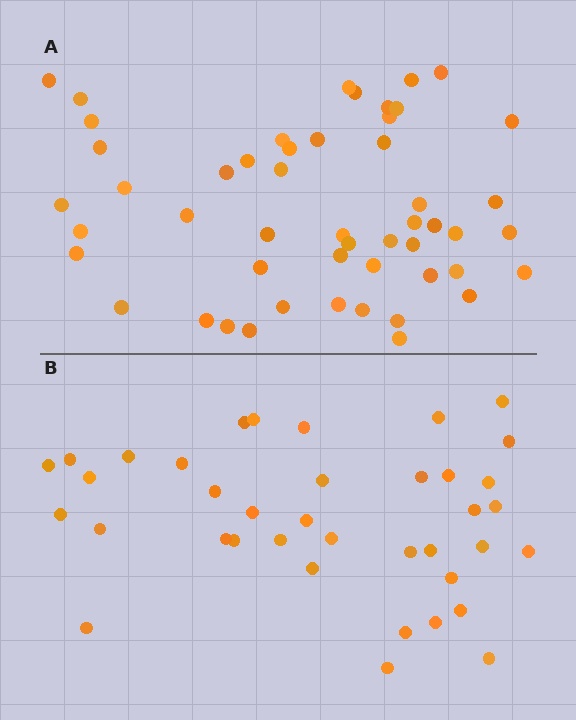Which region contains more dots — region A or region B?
Region A (the top region) has more dots.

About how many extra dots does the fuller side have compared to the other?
Region A has approximately 15 more dots than region B.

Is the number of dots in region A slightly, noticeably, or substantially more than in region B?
Region A has noticeably more, but not dramatically so. The ratio is roughly 1.3 to 1.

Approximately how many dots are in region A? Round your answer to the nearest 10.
About 50 dots. (The exact count is 51, which rounds to 50.)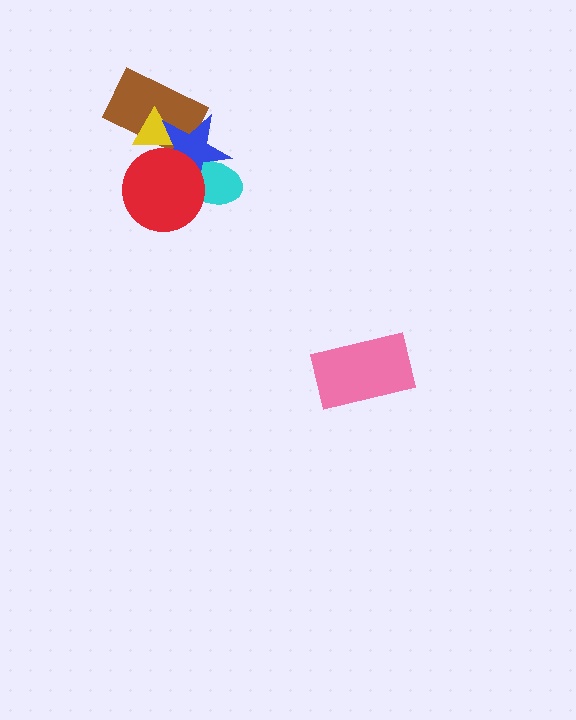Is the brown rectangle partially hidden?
Yes, it is partially covered by another shape.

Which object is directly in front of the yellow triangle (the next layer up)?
The blue star is directly in front of the yellow triangle.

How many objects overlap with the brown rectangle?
3 objects overlap with the brown rectangle.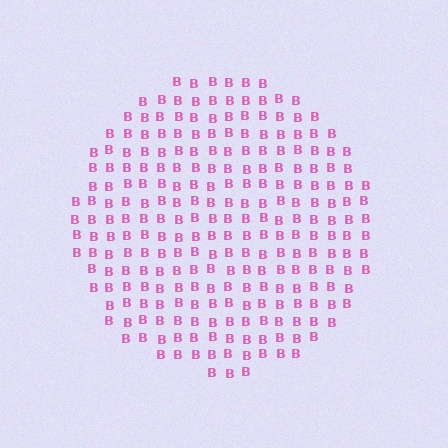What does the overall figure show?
The overall figure shows a circle.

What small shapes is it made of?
It is made of small letter B's.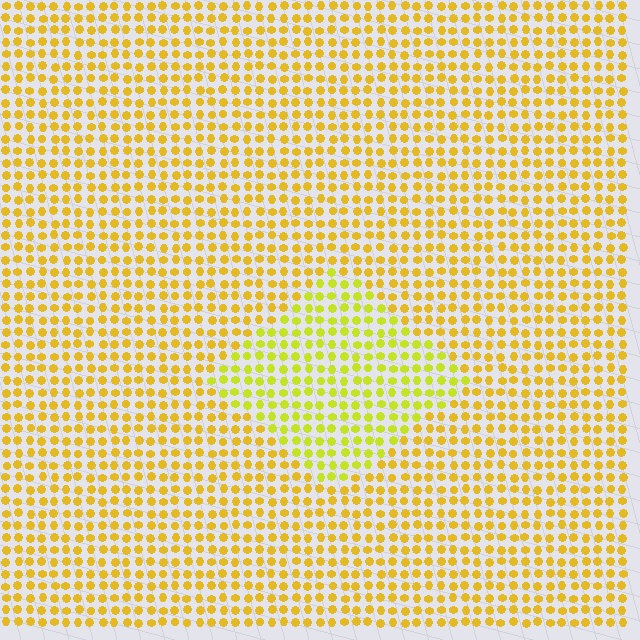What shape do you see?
I see a diamond.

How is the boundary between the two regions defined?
The boundary is defined purely by a slight shift in hue (about 23 degrees). Spacing, size, and orientation are identical on both sides.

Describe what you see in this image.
The image is filled with small yellow elements in a uniform arrangement. A diamond-shaped region is visible where the elements are tinted to a slightly different hue, forming a subtle color boundary.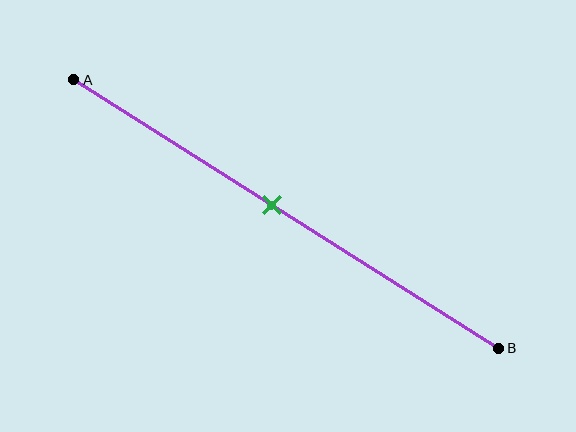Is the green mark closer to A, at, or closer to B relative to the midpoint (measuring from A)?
The green mark is closer to point A than the midpoint of segment AB.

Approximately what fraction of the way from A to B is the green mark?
The green mark is approximately 45% of the way from A to B.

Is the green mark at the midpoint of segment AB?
No, the mark is at about 45% from A, not at the 50% midpoint.